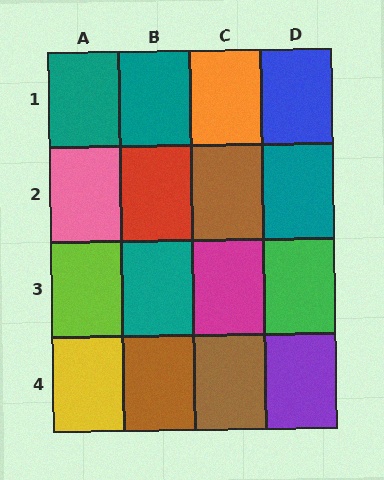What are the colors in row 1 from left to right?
Teal, teal, orange, blue.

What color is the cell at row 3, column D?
Green.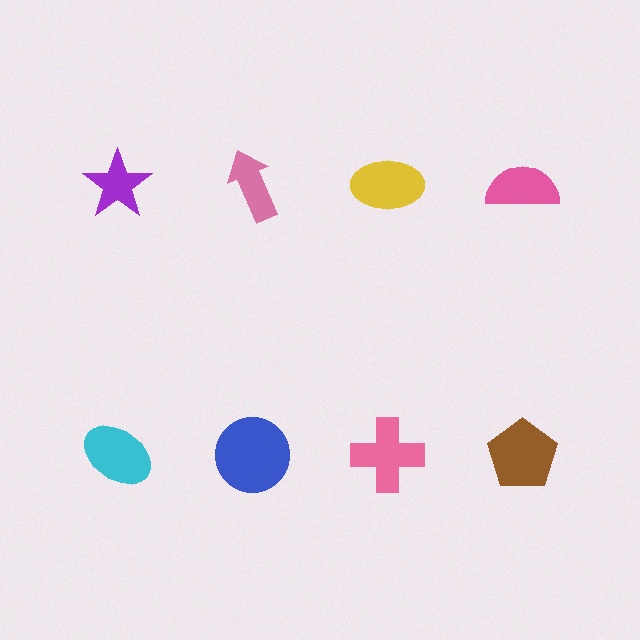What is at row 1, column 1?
A purple star.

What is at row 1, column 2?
A pink arrow.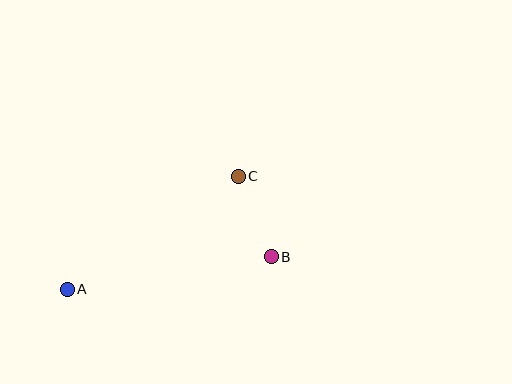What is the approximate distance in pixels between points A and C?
The distance between A and C is approximately 205 pixels.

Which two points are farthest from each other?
Points A and B are farthest from each other.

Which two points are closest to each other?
Points B and C are closest to each other.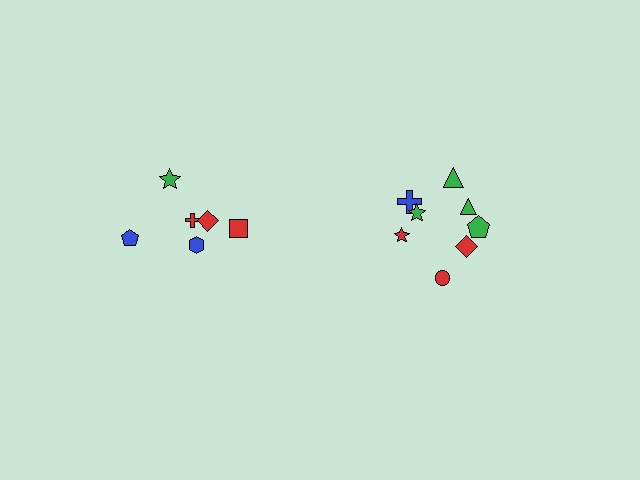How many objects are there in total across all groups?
There are 14 objects.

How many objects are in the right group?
There are 8 objects.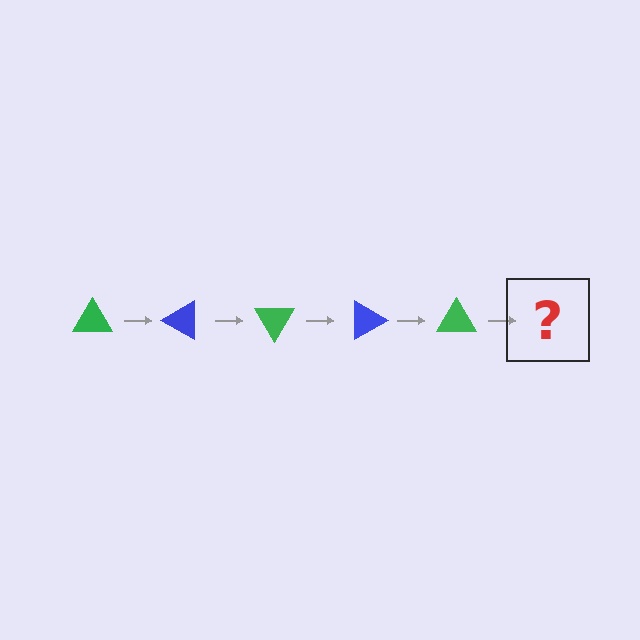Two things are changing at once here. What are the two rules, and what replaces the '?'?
The two rules are that it rotates 30 degrees each step and the color cycles through green and blue. The '?' should be a blue triangle, rotated 150 degrees from the start.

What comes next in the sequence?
The next element should be a blue triangle, rotated 150 degrees from the start.